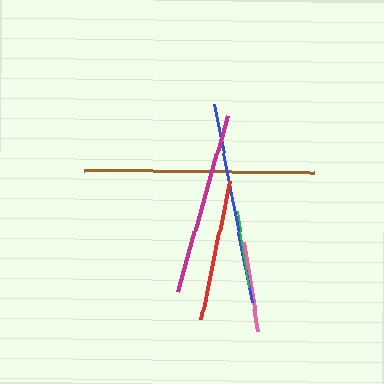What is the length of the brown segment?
The brown segment is approximately 230 pixels long.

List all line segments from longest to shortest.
From longest to shortest: brown, blue, magenta, red, pink, green.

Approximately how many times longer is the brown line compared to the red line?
The brown line is approximately 1.6 times the length of the red line.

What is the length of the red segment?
The red segment is approximately 140 pixels long.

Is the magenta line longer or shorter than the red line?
The magenta line is longer than the red line.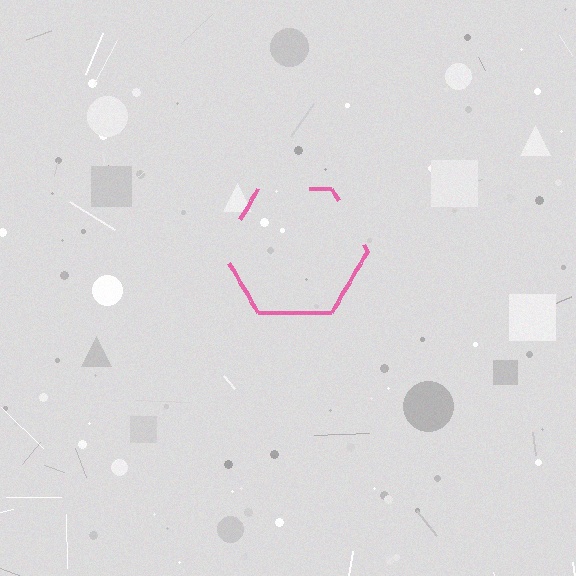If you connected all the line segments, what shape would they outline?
They would outline a hexagon.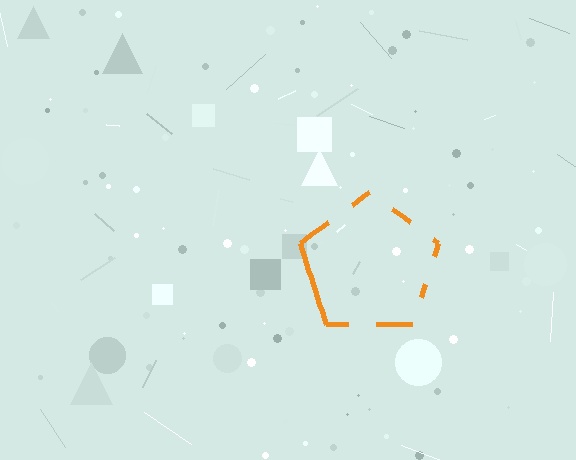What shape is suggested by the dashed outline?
The dashed outline suggests a pentagon.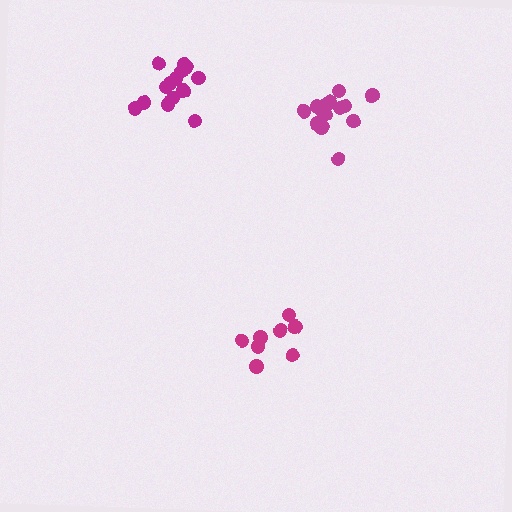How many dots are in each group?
Group 1: 14 dots, Group 2: 8 dots, Group 3: 14 dots (36 total).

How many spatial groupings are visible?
There are 3 spatial groupings.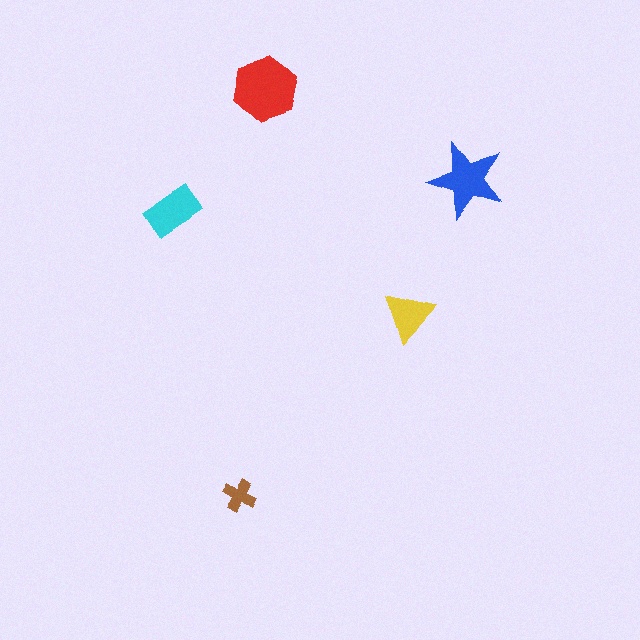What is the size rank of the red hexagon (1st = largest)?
1st.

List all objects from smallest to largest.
The brown cross, the yellow triangle, the cyan rectangle, the blue star, the red hexagon.